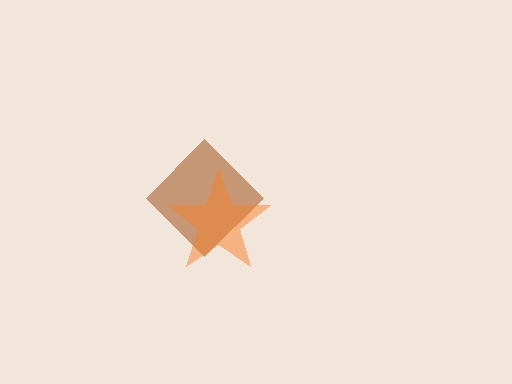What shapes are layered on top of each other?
The layered shapes are: a brown diamond, an orange star.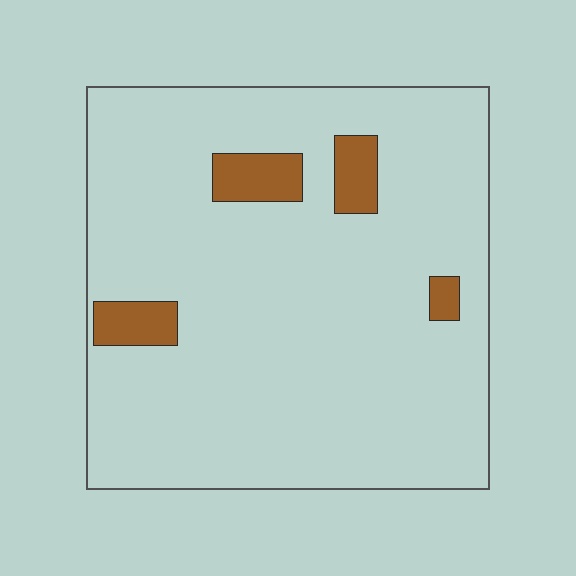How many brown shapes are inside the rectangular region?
4.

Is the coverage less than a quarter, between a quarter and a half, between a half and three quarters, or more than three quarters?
Less than a quarter.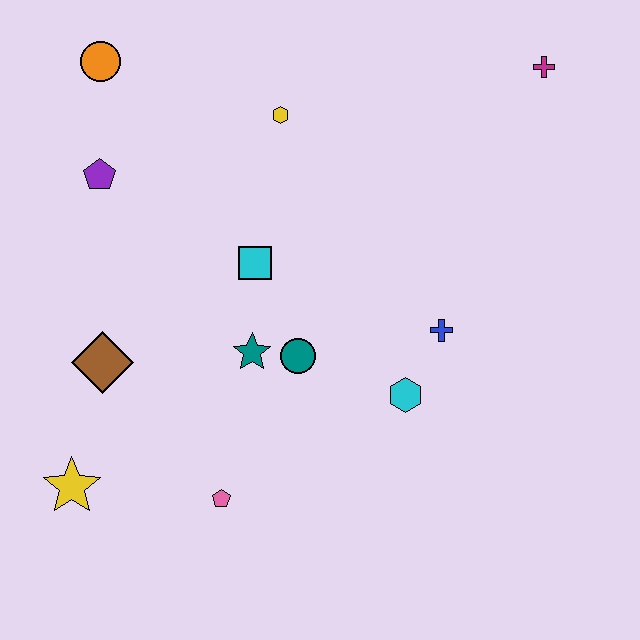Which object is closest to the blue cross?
The cyan hexagon is closest to the blue cross.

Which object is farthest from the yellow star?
The magenta cross is farthest from the yellow star.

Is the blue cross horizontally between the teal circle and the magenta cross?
Yes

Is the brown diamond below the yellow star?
No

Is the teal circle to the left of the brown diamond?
No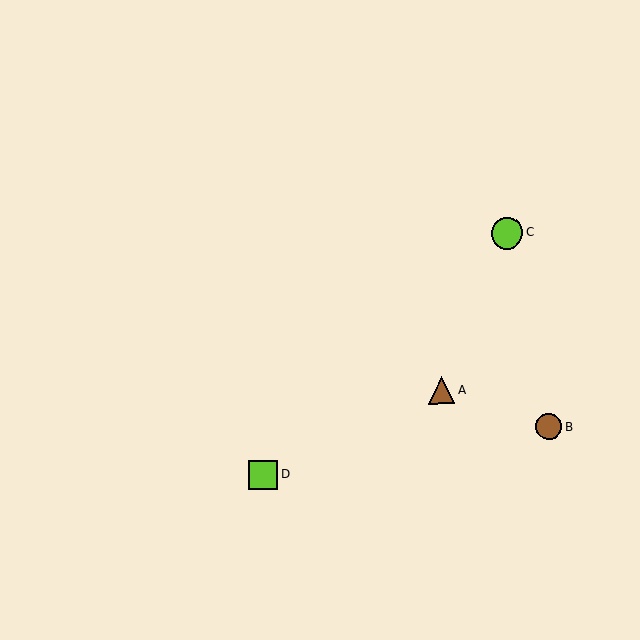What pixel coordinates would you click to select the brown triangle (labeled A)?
Click at (441, 391) to select the brown triangle A.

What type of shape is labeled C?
Shape C is a lime circle.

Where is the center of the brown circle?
The center of the brown circle is at (549, 427).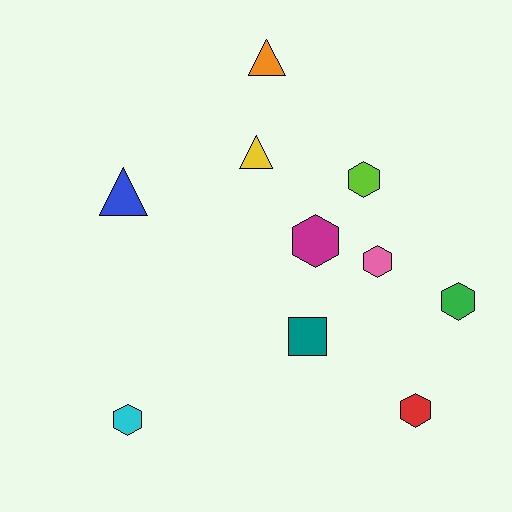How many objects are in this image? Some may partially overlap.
There are 10 objects.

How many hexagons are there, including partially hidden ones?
There are 6 hexagons.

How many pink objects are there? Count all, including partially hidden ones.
There is 1 pink object.